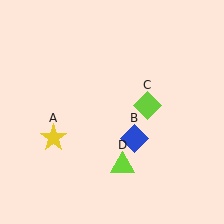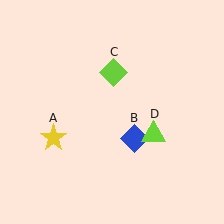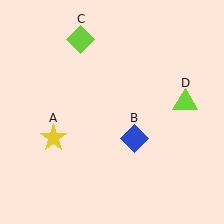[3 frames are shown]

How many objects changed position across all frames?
2 objects changed position: lime diamond (object C), lime triangle (object D).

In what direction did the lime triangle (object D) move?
The lime triangle (object D) moved up and to the right.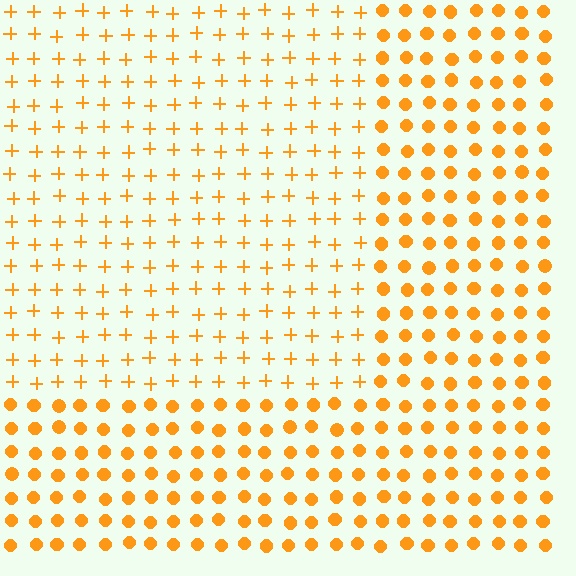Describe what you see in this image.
The image is filled with small orange elements arranged in a uniform grid. A rectangle-shaped region contains plus signs, while the surrounding area contains circles. The boundary is defined purely by the change in element shape.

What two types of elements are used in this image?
The image uses plus signs inside the rectangle region and circles outside it.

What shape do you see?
I see a rectangle.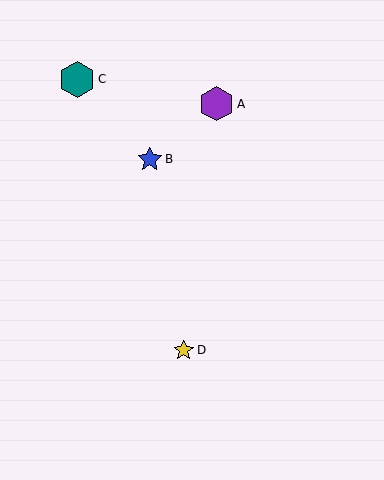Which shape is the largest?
The teal hexagon (labeled C) is the largest.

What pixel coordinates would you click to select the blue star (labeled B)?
Click at (150, 159) to select the blue star B.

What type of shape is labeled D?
Shape D is a yellow star.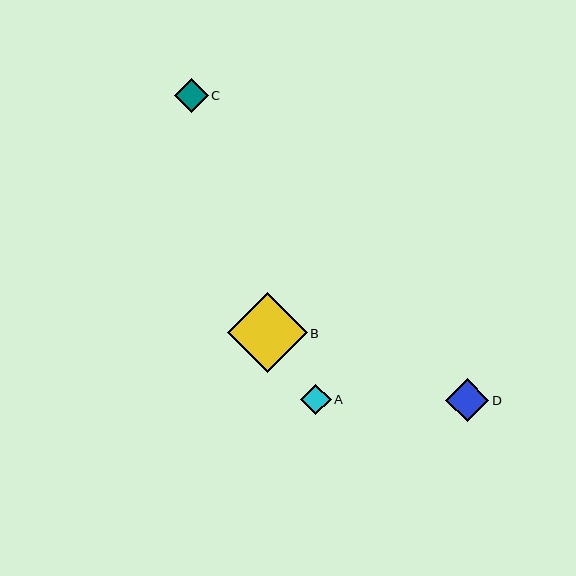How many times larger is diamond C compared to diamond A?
Diamond C is approximately 1.1 times the size of diamond A.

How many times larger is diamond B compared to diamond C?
Diamond B is approximately 2.4 times the size of diamond C.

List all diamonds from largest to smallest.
From largest to smallest: B, D, C, A.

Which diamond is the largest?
Diamond B is the largest with a size of approximately 80 pixels.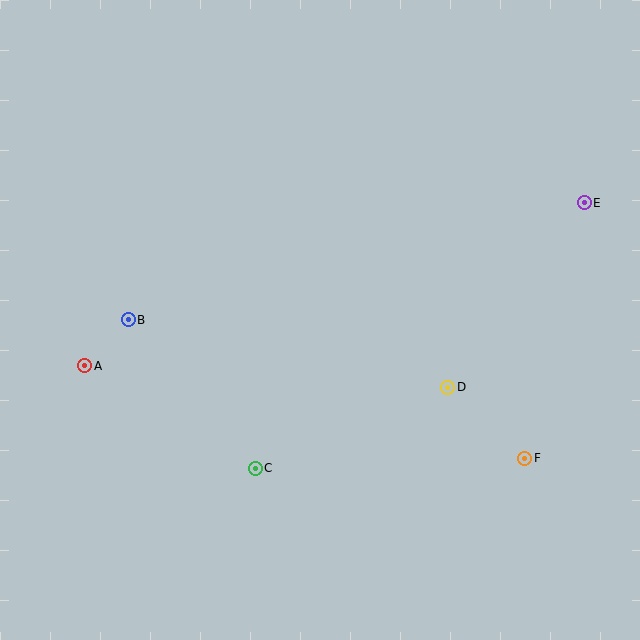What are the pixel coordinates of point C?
Point C is at (255, 468).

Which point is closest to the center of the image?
Point D at (448, 387) is closest to the center.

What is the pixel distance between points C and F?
The distance between C and F is 270 pixels.